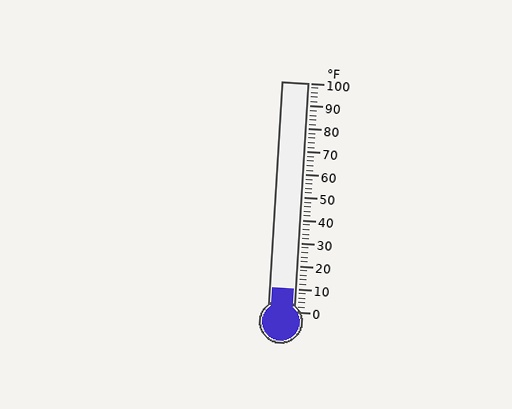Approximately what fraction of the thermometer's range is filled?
The thermometer is filled to approximately 10% of its range.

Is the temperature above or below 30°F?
The temperature is below 30°F.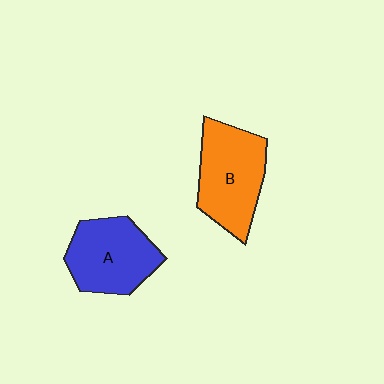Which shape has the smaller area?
Shape A (blue).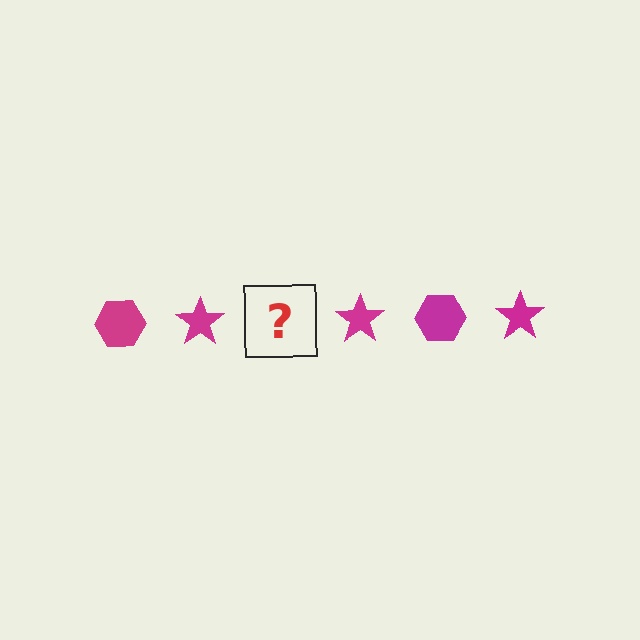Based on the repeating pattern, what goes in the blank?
The blank should be a magenta hexagon.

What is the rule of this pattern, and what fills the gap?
The rule is that the pattern cycles through hexagon, star shapes in magenta. The gap should be filled with a magenta hexagon.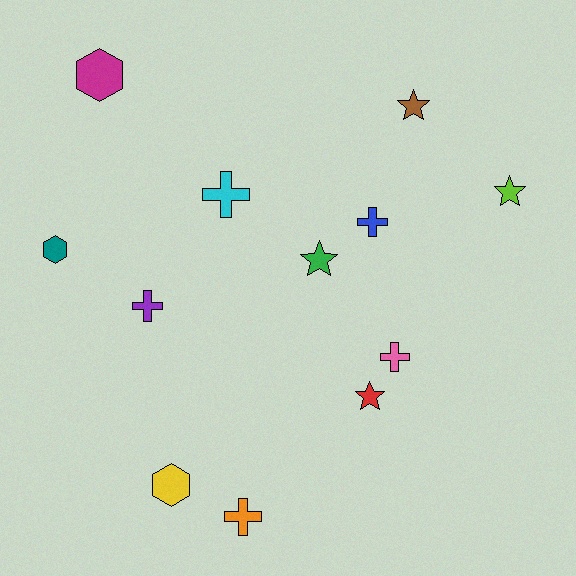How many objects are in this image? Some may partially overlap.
There are 12 objects.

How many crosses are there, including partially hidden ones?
There are 5 crosses.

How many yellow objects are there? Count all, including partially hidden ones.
There is 1 yellow object.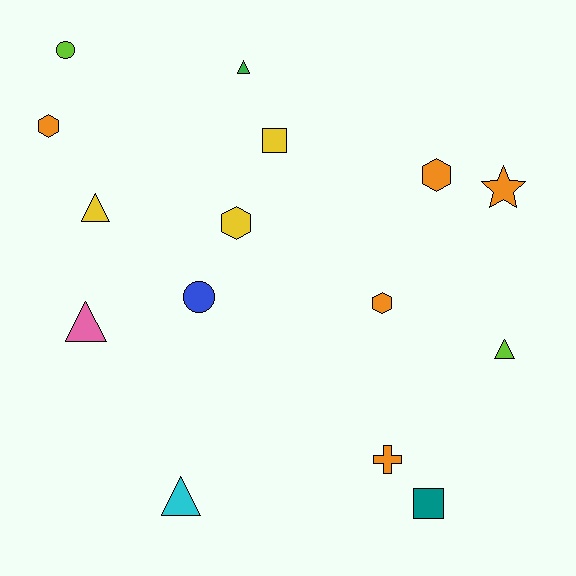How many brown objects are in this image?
There are no brown objects.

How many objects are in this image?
There are 15 objects.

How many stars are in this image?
There is 1 star.